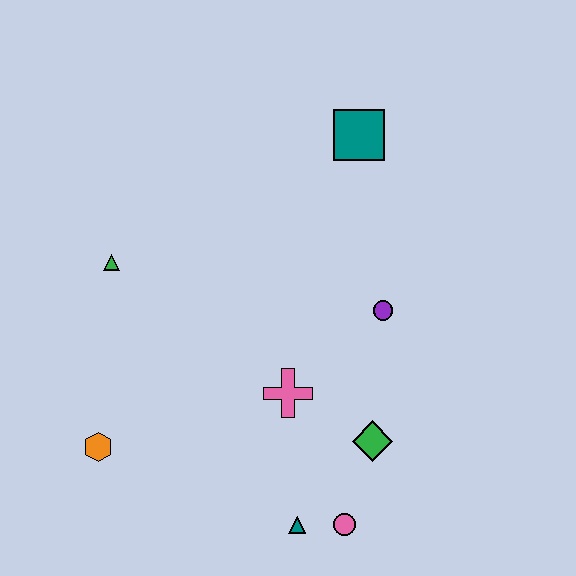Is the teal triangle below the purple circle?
Yes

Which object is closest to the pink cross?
The green diamond is closest to the pink cross.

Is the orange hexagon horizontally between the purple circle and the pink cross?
No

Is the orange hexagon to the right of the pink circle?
No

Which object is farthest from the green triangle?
The pink circle is farthest from the green triangle.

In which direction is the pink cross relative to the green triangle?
The pink cross is to the right of the green triangle.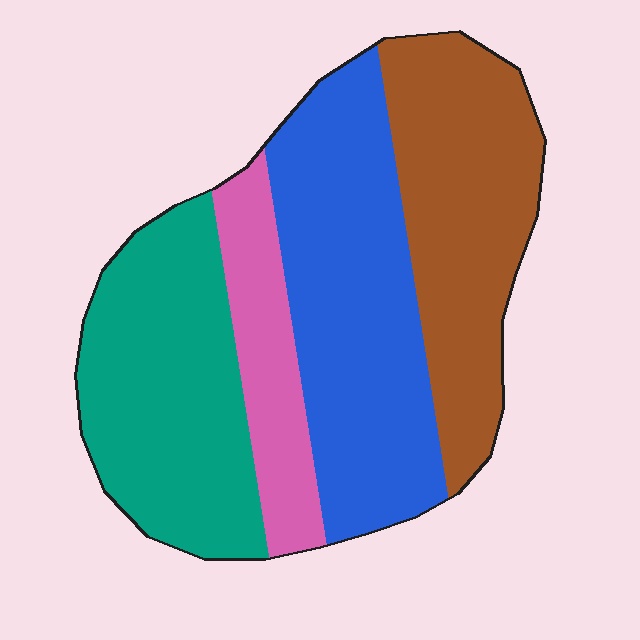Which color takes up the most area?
Blue, at roughly 30%.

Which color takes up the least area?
Pink, at roughly 15%.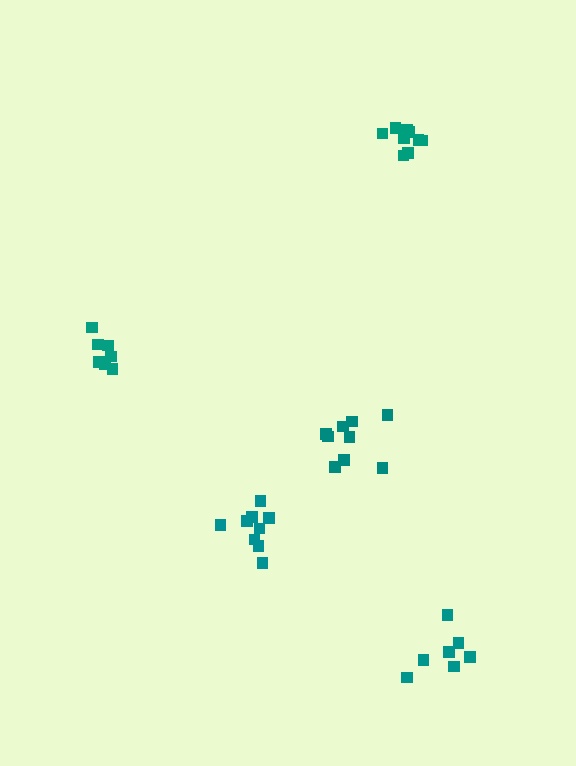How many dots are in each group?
Group 1: 7 dots, Group 2: 7 dots, Group 3: 9 dots, Group 4: 9 dots, Group 5: 9 dots (41 total).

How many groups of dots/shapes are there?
There are 5 groups.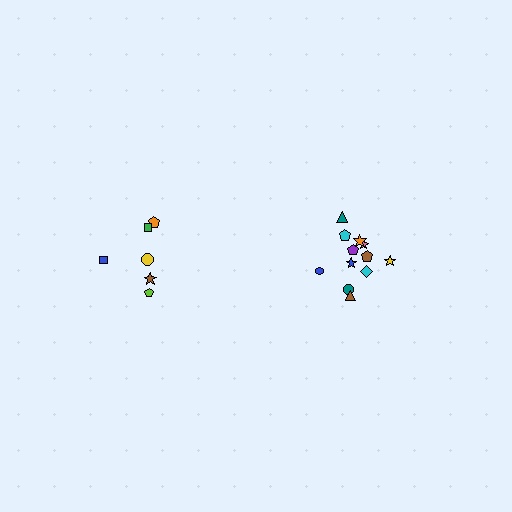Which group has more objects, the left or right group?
The right group.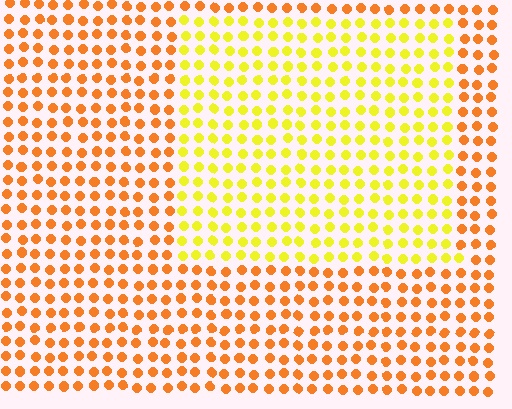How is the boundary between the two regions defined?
The boundary is defined purely by a slight shift in hue (about 37 degrees). Spacing, size, and orientation are identical on both sides.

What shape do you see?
I see a rectangle.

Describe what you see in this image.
The image is filled with small orange elements in a uniform arrangement. A rectangle-shaped region is visible where the elements are tinted to a slightly different hue, forming a subtle color boundary.